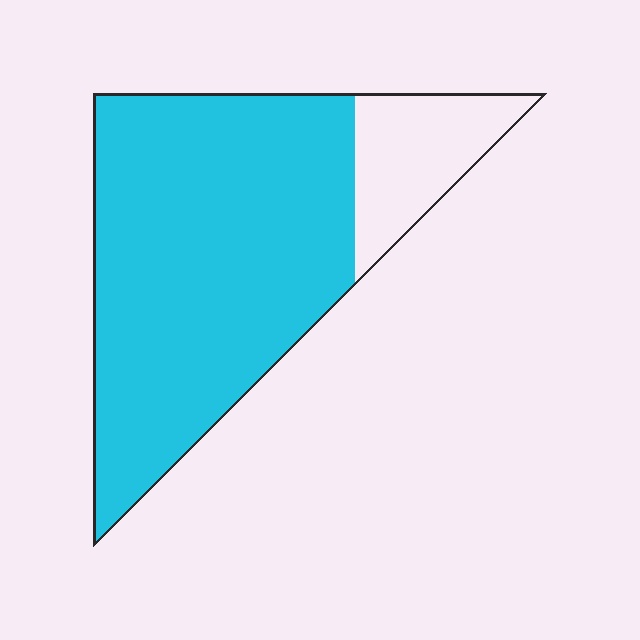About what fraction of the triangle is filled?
About five sixths (5/6).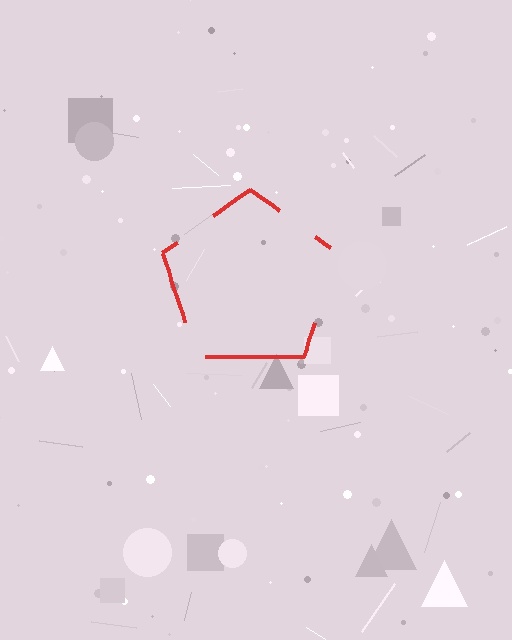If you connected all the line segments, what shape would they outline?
They would outline a pentagon.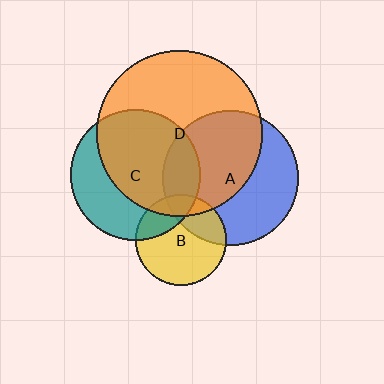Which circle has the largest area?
Circle D (orange).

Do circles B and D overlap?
Yes.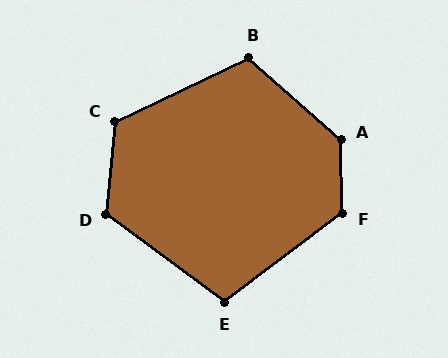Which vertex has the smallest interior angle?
E, at approximately 107 degrees.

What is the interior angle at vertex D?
Approximately 121 degrees (obtuse).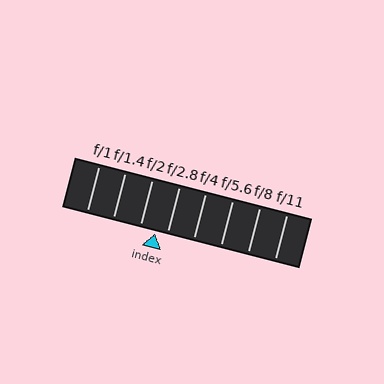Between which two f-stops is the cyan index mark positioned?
The index mark is between f/2 and f/2.8.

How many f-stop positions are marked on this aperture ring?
There are 8 f-stop positions marked.